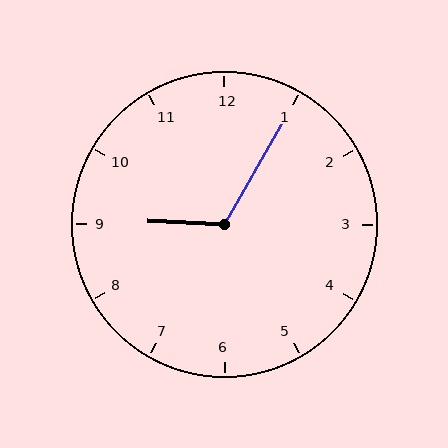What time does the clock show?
9:05.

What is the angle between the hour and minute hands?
Approximately 118 degrees.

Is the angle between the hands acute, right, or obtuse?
It is obtuse.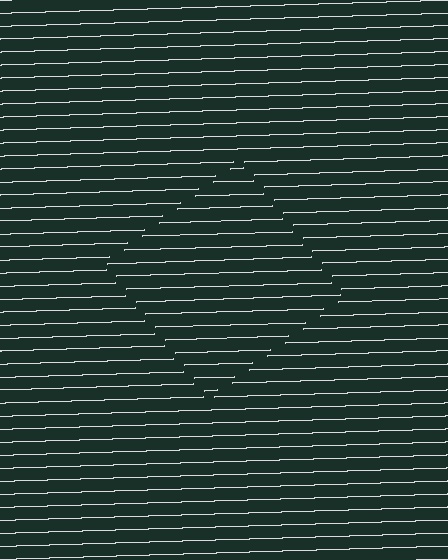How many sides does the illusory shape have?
4 sides — the line-ends trace a square.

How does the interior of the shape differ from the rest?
The interior of the shape contains the same grating, shifted by half a period — the contour is defined by the phase discontinuity where line-ends from the inner and outer gratings abut.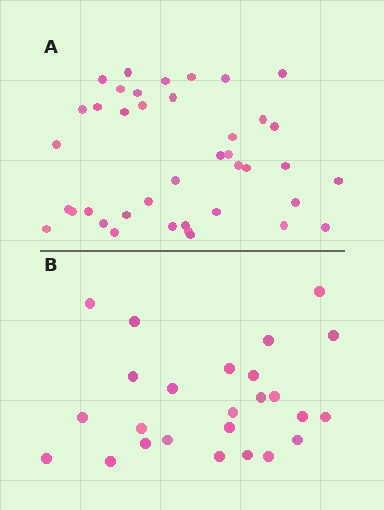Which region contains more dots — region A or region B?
Region A (the top region) has more dots.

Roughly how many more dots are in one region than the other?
Region A has approximately 15 more dots than region B.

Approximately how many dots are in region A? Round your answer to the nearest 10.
About 40 dots.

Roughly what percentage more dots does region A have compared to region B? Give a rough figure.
About 60% more.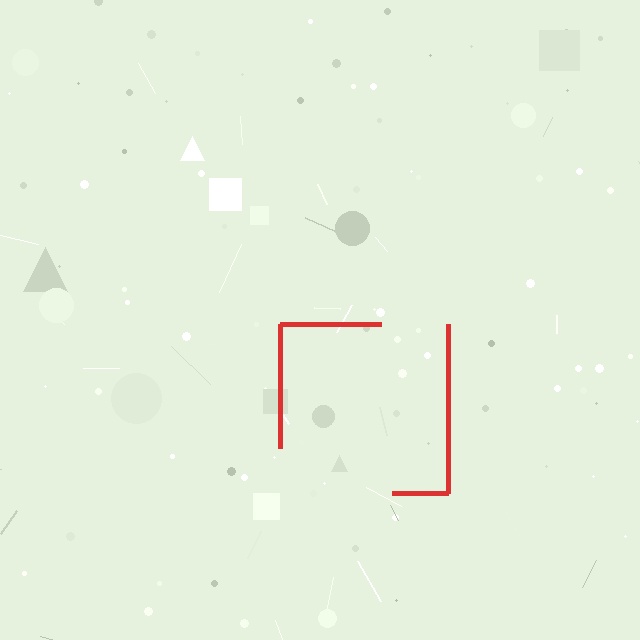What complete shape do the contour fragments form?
The contour fragments form a square.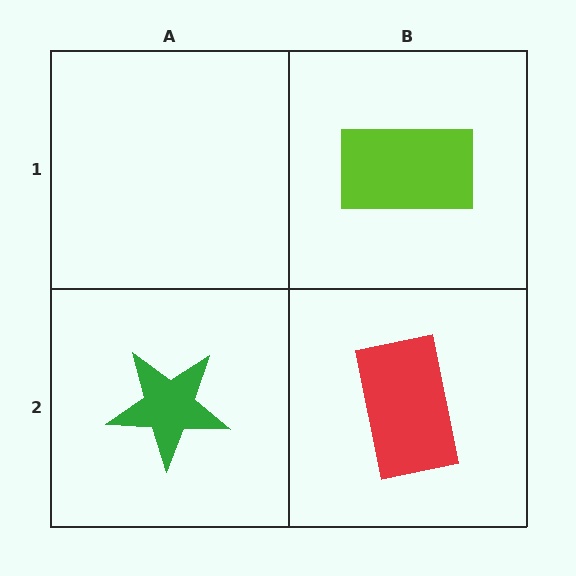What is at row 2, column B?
A red rectangle.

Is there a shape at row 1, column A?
No, that cell is empty.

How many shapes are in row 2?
2 shapes.